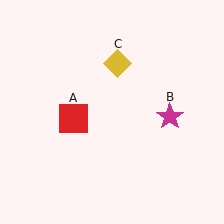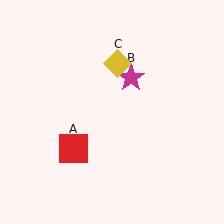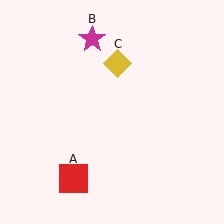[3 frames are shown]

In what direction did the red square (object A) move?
The red square (object A) moved down.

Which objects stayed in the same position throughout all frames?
Yellow diamond (object C) remained stationary.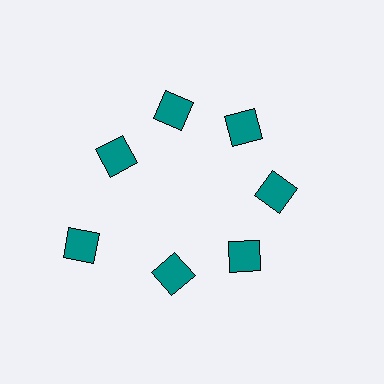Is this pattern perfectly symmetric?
No. The 7 teal diamonds are arranged in a ring, but one element near the 8 o'clock position is pushed outward from the center, breaking the 7-fold rotational symmetry.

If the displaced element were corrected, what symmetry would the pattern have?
It would have 7-fold rotational symmetry — the pattern would map onto itself every 51 degrees.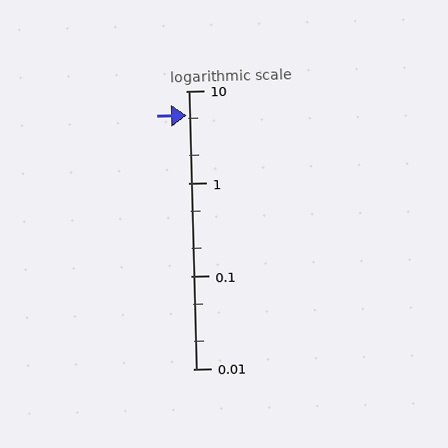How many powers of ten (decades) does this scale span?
The scale spans 3 decades, from 0.01 to 10.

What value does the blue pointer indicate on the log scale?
The pointer indicates approximately 5.4.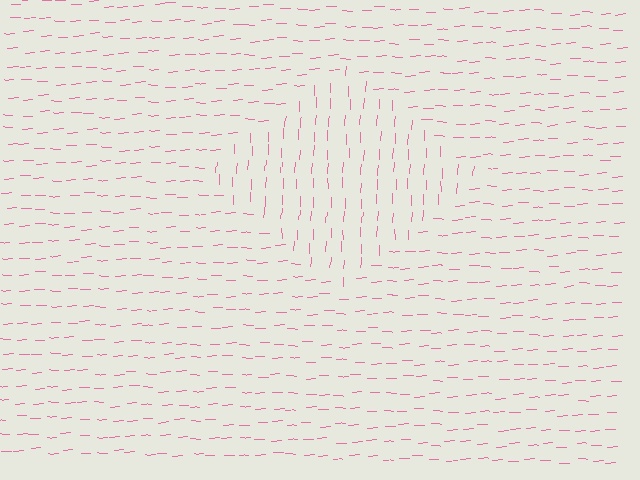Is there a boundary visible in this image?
Yes, there is a texture boundary formed by a change in line orientation.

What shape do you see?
I see a diamond.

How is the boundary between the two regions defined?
The boundary is defined purely by a change in line orientation (approximately 85 degrees difference). All lines are the same color and thickness.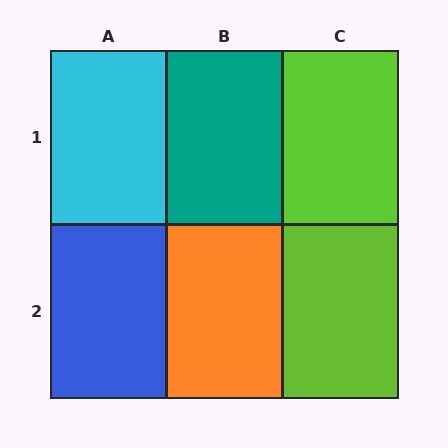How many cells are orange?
1 cell is orange.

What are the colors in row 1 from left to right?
Cyan, teal, lime.